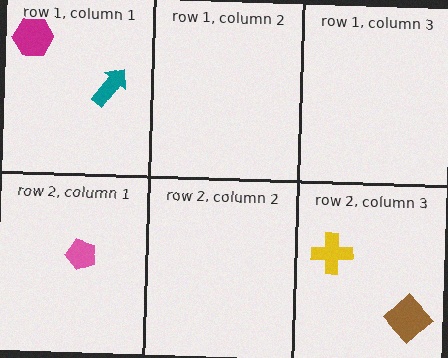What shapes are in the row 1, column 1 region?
The teal arrow, the magenta hexagon.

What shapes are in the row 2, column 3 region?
The brown diamond, the yellow cross.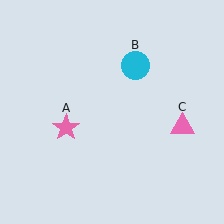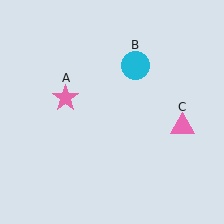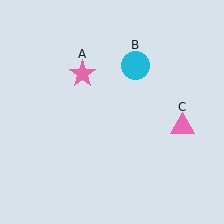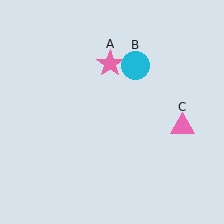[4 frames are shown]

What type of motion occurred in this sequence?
The pink star (object A) rotated clockwise around the center of the scene.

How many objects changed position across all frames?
1 object changed position: pink star (object A).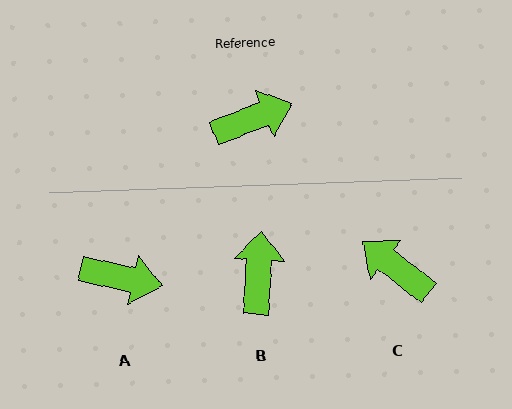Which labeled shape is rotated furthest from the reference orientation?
C, about 120 degrees away.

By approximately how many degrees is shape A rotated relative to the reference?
Approximately 33 degrees clockwise.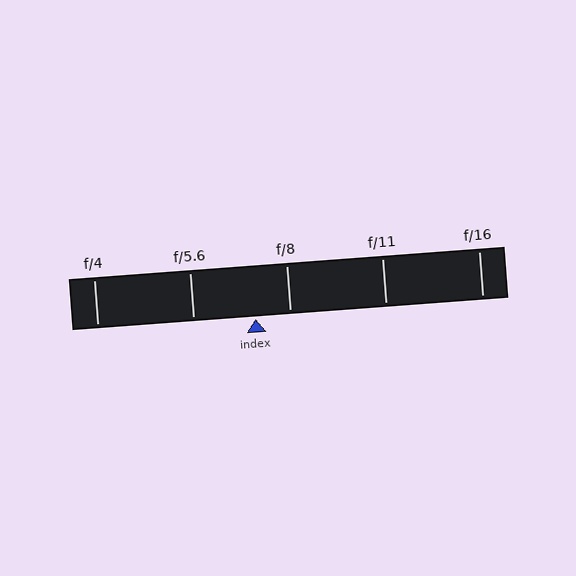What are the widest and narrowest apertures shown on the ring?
The widest aperture shown is f/4 and the narrowest is f/16.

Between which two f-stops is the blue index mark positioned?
The index mark is between f/5.6 and f/8.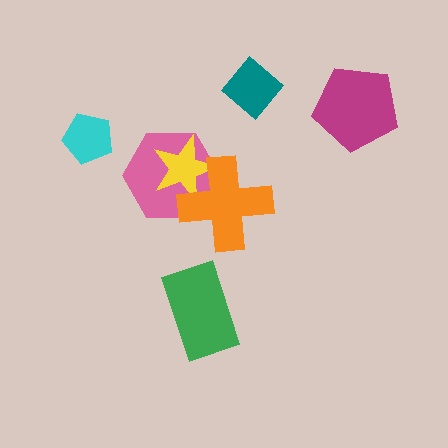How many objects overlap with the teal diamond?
0 objects overlap with the teal diamond.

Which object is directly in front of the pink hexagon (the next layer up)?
The yellow star is directly in front of the pink hexagon.